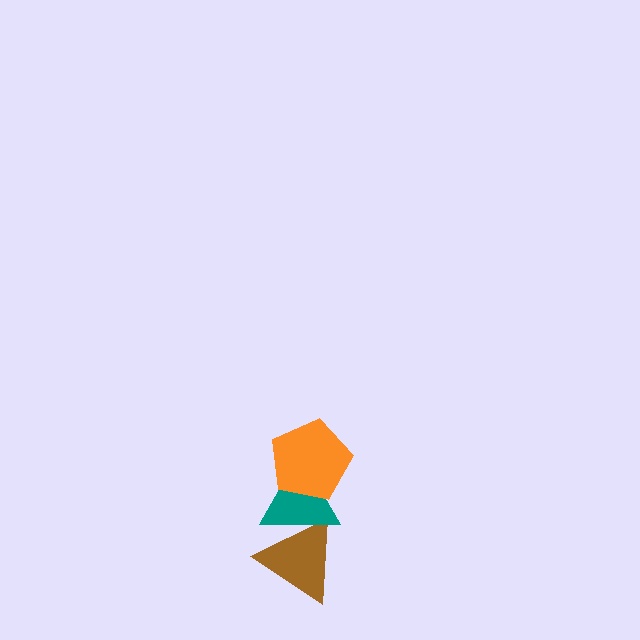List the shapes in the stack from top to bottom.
From top to bottom: the orange pentagon, the teal triangle, the brown triangle.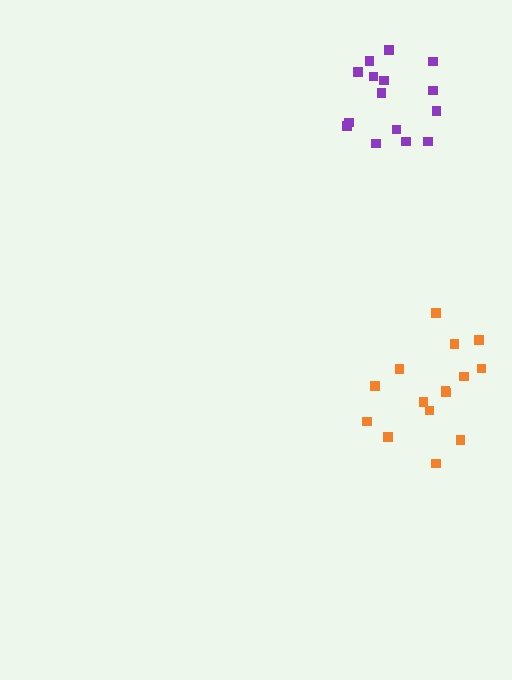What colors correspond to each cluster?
The clusters are colored: purple, orange.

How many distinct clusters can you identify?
There are 2 distinct clusters.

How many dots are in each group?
Group 1: 15 dots, Group 2: 15 dots (30 total).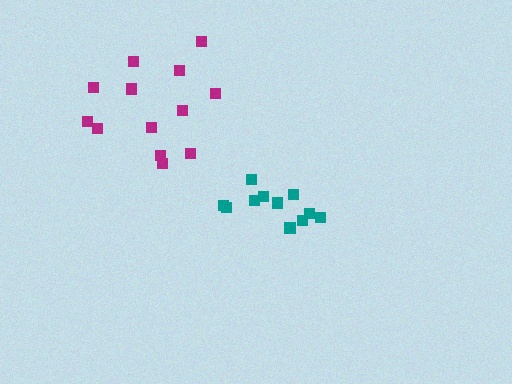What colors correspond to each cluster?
The clusters are colored: teal, magenta.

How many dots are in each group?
Group 1: 11 dots, Group 2: 13 dots (24 total).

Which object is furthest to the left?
The magenta cluster is leftmost.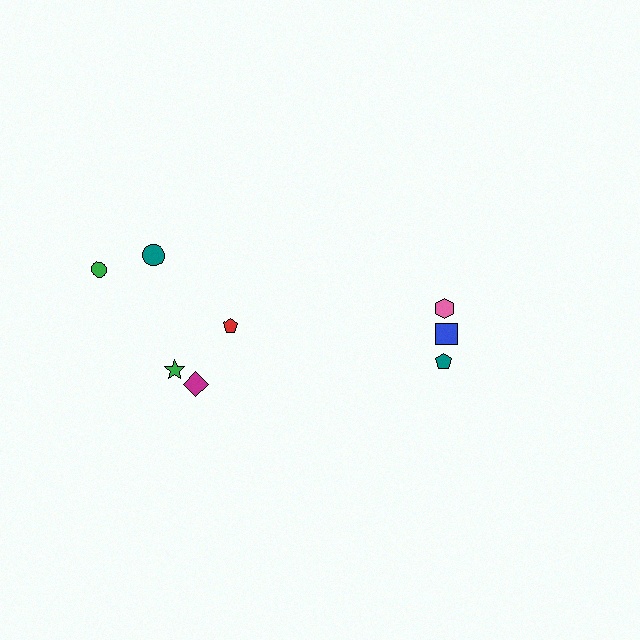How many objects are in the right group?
There are 3 objects.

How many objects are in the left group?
There are 5 objects.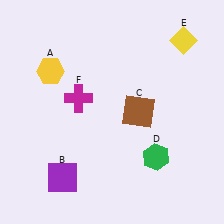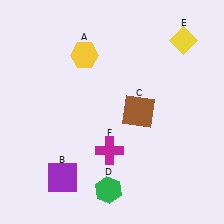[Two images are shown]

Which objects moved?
The objects that moved are: the yellow hexagon (A), the green hexagon (D), the magenta cross (F).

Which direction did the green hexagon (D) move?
The green hexagon (D) moved left.